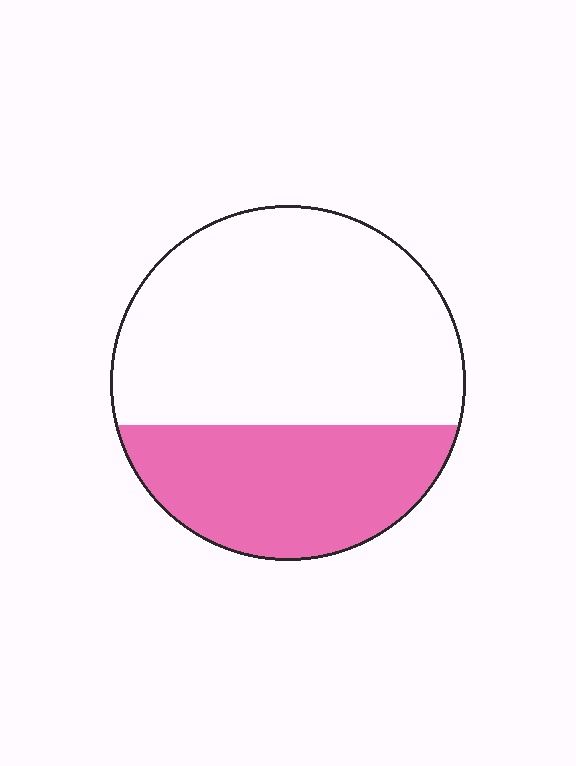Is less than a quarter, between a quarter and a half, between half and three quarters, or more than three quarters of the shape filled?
Between a quarter and a half.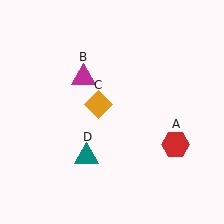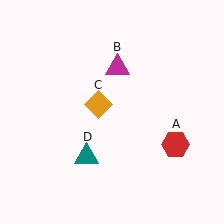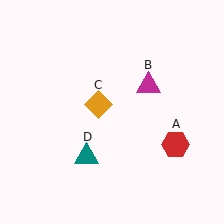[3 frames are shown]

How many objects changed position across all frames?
1 object changed position: magenta triangle (object B).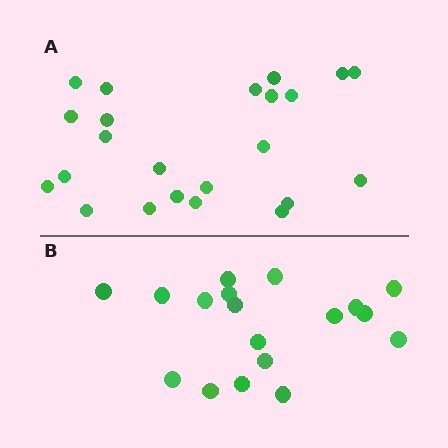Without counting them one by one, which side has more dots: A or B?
Region A (the top region) has more dots.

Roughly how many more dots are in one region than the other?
Region A has about 5 more dots than region B.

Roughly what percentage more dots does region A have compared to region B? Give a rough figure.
About 30% more.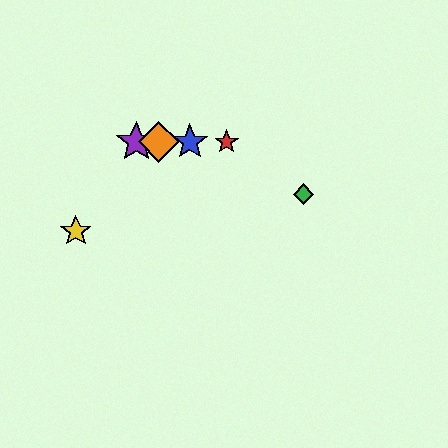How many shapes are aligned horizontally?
4 shapes (the red star, the blue star, the purple star, the orange diamond) are aligned horizontally.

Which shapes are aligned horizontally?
The red star, the blue star, the purple star, the orange diamond are aligned horizontally.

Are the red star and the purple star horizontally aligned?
Yes, both are at y≈142.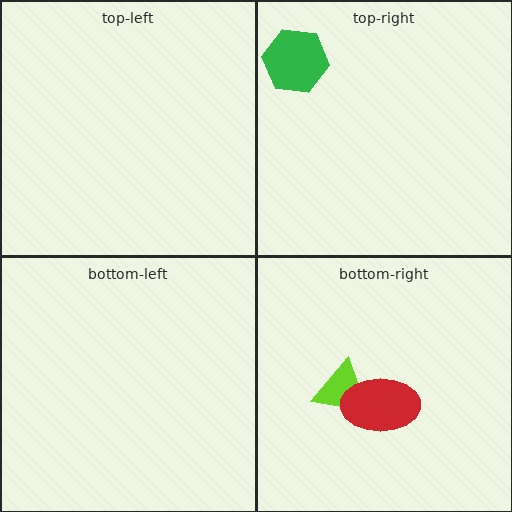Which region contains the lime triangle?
The bottom-right region.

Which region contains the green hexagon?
The top-right region.